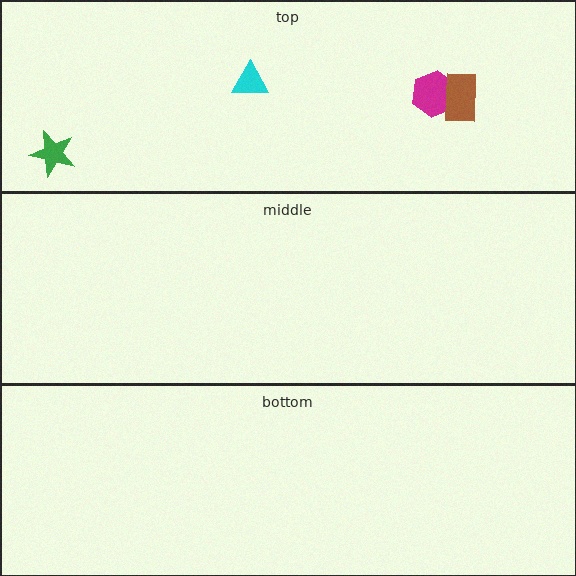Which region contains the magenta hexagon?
The top region.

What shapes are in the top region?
The magenta hexagon, the brown rectangle, the cyan triangle, the green star.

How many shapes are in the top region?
4.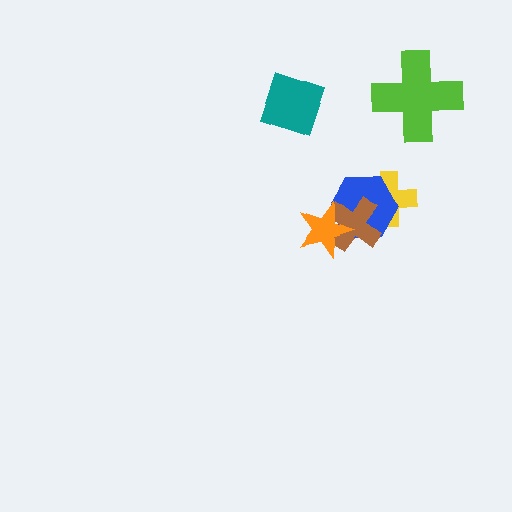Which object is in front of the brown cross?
The orange star is in front of the brown cross.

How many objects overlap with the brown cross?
3 objects overlap with the brown cross.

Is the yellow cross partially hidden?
Yes, it is partially covered by another shape.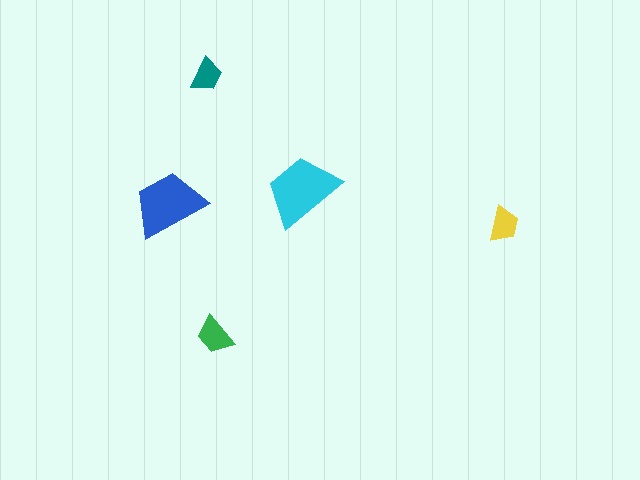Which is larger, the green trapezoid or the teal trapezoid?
The green one.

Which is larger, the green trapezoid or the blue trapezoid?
The blue one.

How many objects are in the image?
There are 5 objects in the image.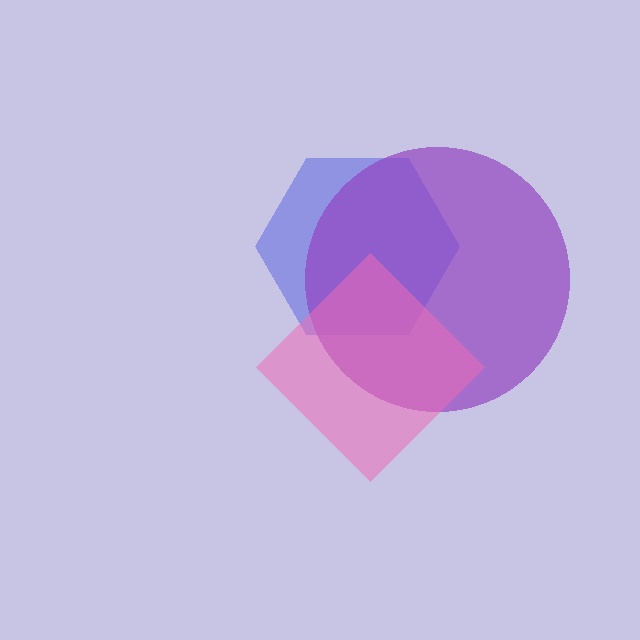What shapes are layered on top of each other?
The layered shapes are: a blue hexagon, a purple circle, a pink diamond.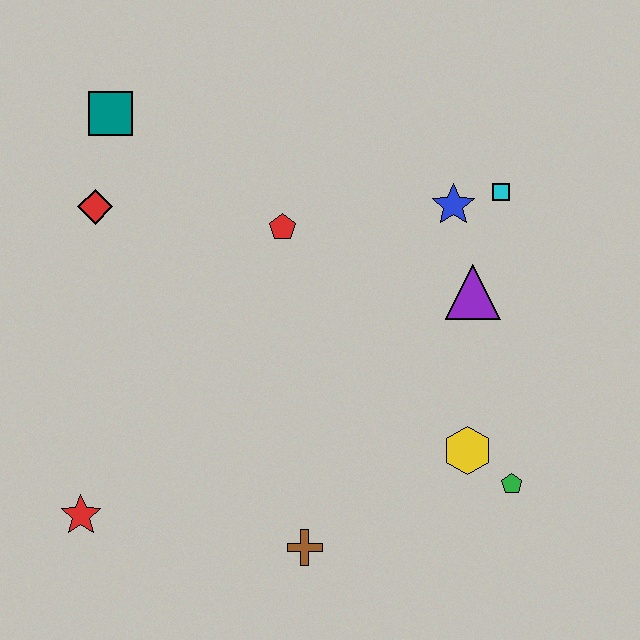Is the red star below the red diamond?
Yes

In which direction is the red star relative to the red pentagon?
The red star is below the red pentagon.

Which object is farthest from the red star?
The cyan square is farthest from the red star.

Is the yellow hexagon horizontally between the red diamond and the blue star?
No